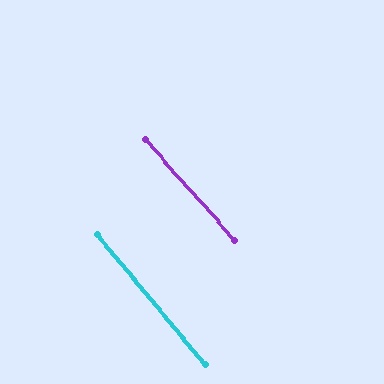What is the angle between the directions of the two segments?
Approximately 2 degrees.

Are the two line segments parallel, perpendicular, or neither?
Parallel — their directions differ by only 1.9°.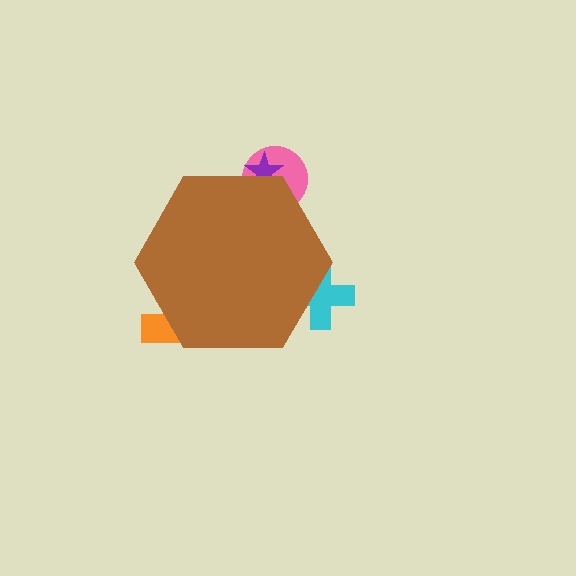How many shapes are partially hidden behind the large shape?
4 shapes are partially hidden.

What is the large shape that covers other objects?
A brown hexagon.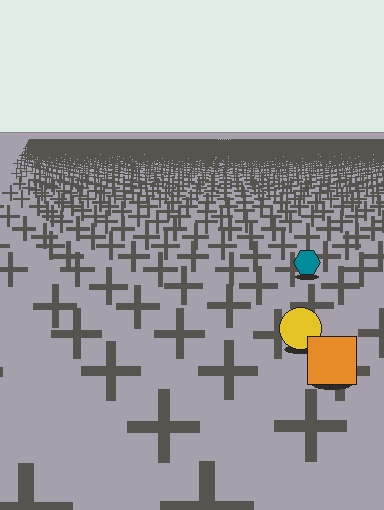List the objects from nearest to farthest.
From nearest to farthest: the orange square, the yellow circle, the teal hexagon.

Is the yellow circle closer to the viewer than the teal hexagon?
Yes. The yellow circle is closer — you can tell from the texture gradient: the ground texture is coarser near it.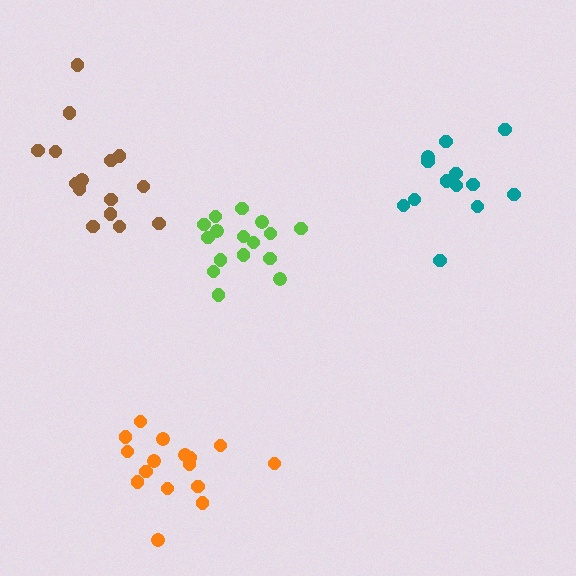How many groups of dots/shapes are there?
There are 4 groups.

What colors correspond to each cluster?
The clusters are colored: orange, teal, brown, lime.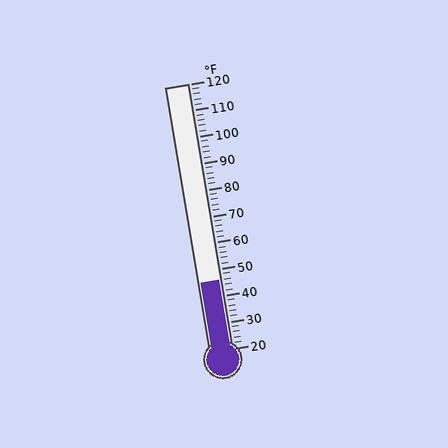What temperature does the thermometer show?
The thermometer shows approximately 46°F.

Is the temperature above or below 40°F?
The temperature is above 40°F.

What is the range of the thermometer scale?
The thermometer scale ranges from 20°F to 120°F.